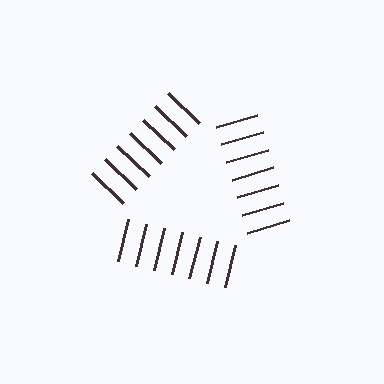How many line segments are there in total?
21 — 7 along each of the 3 edges.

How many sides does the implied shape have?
3 sides — the line-ends trace a triangle.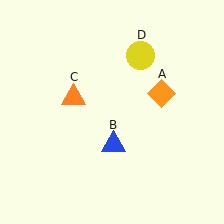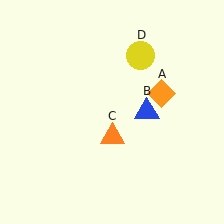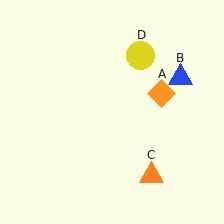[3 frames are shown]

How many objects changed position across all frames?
2 objects changed position: blue triangle (object B), orange triangle (object C).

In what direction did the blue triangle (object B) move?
The blue triangle (object B) moved up and to the right.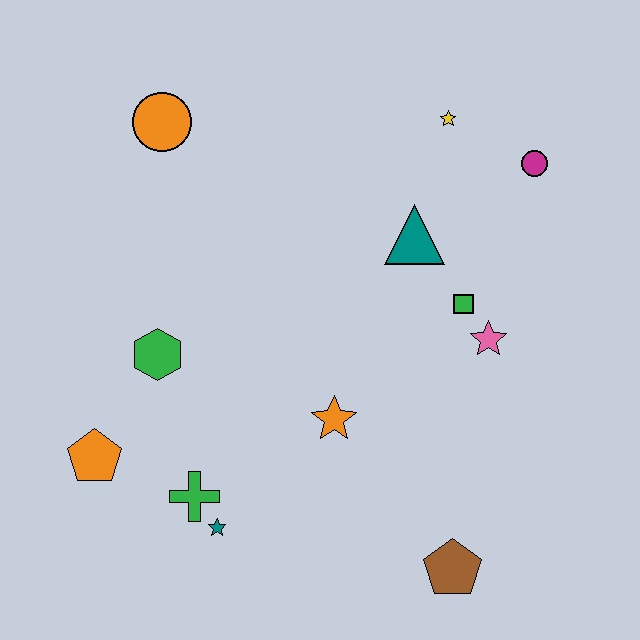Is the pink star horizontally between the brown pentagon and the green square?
No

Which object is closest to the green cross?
The teal star is closest to the green cross.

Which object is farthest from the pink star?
The orange pentagon is farthest from the pink star.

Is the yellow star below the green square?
No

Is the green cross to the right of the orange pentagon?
Yes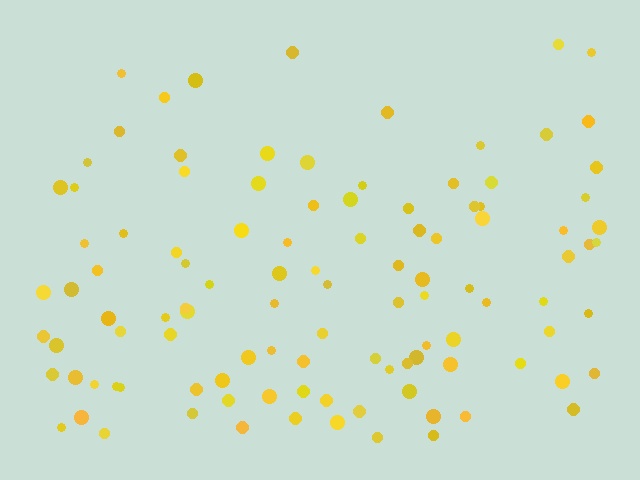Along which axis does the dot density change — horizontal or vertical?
Vertical.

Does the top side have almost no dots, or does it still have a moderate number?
Still a moderate number, just noticeably fewer than the bottom.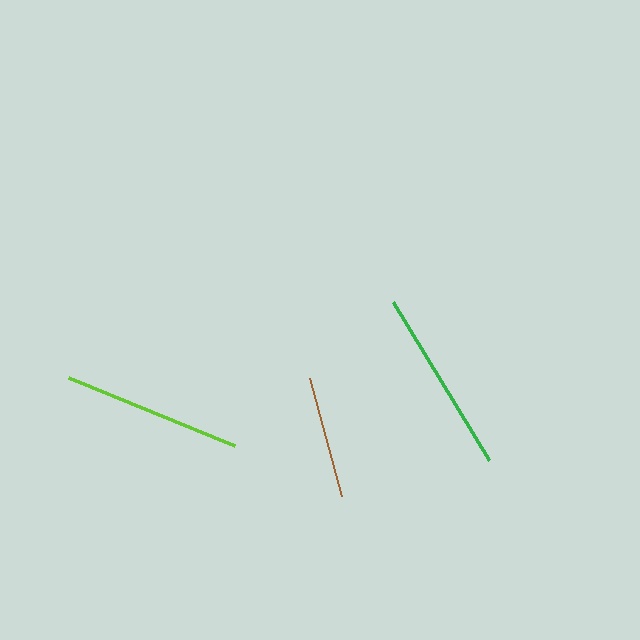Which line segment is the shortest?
The brown line is the shortest at approximately 122 pixels.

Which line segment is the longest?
The green line is the longest at approximately 184 pixels.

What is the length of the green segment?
The green segment is approximately 184 pixels long.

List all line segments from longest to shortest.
From longest to shortest: green, lime, brown.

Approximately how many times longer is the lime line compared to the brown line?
The lime line is approximately 1.5 times the length of the brown line.